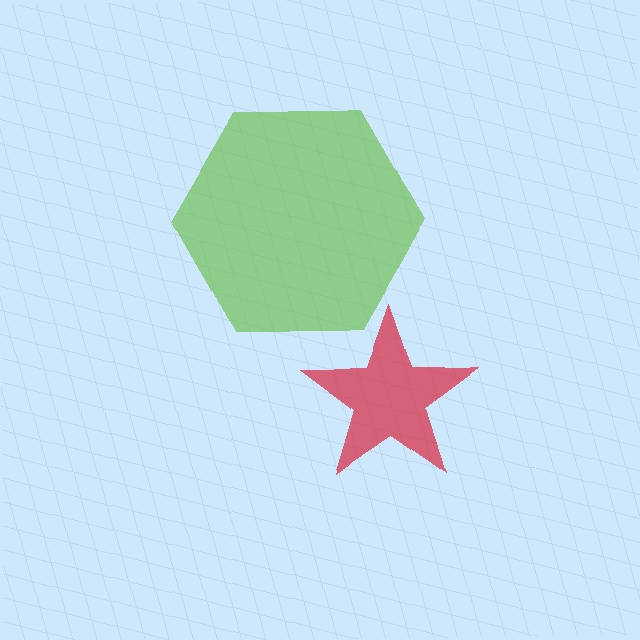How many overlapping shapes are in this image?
There are 2 overlapping shapes in the image.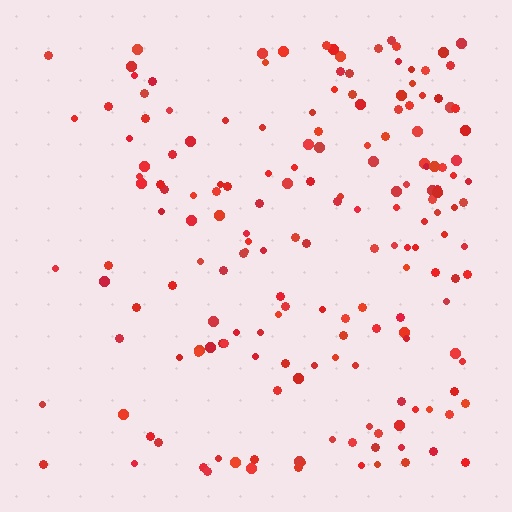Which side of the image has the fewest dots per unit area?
The left.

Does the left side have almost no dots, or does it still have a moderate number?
Still a moderate number, just noticeably fewer than the right.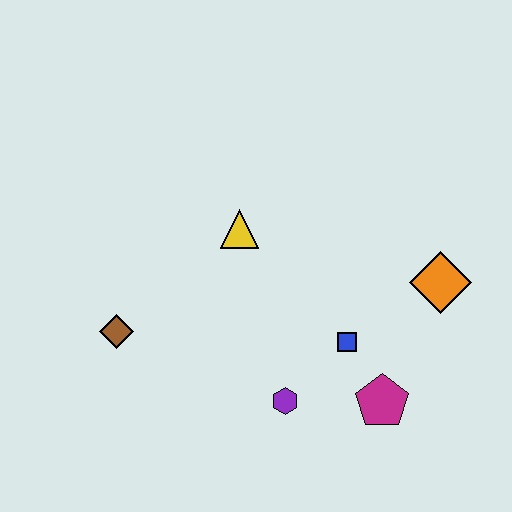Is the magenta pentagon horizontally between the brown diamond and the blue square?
No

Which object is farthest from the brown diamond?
The orange diamond is farthest from the brown diamond.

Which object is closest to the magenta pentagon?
The blue square is closest to the magenta pentagon.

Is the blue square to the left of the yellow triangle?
No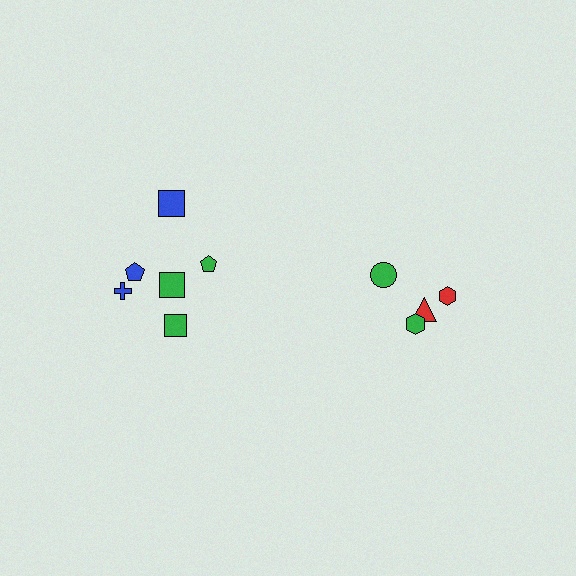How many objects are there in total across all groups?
There are 10 objects.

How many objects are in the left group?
There are 6 objects.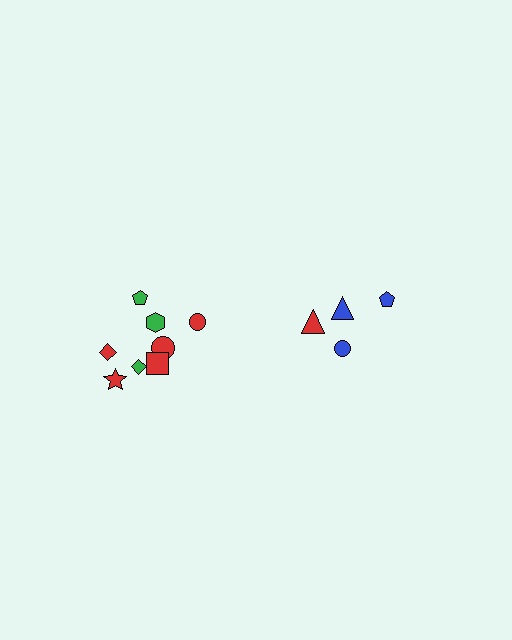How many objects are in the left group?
There are 8 objects.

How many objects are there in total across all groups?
There are 12 objects.